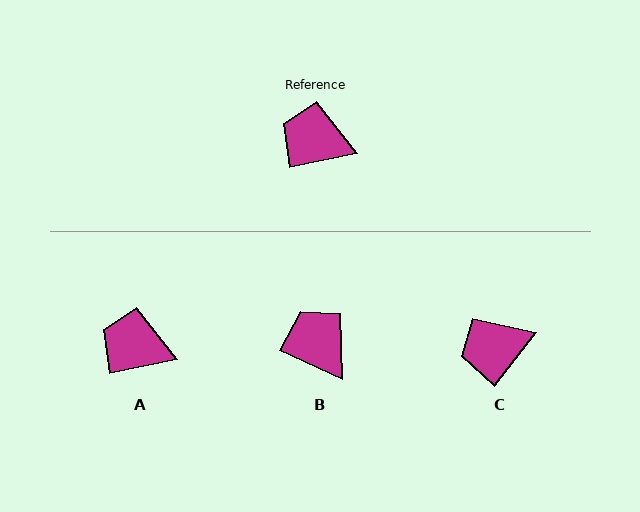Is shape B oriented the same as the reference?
No, it is off by about 36 degrees.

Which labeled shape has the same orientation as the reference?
A.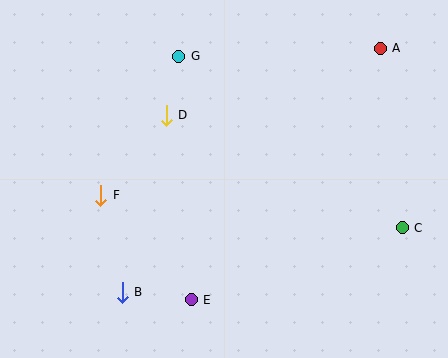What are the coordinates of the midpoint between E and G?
The midpoint between E and G is at (185, 178).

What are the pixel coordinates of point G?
Point G is at (179, 56).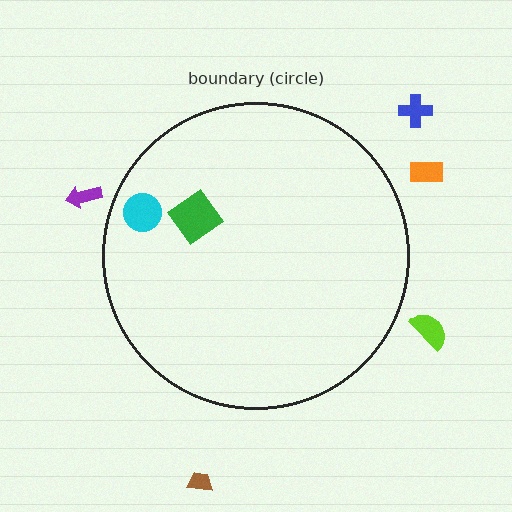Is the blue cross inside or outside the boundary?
Outside.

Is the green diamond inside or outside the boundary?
Inside.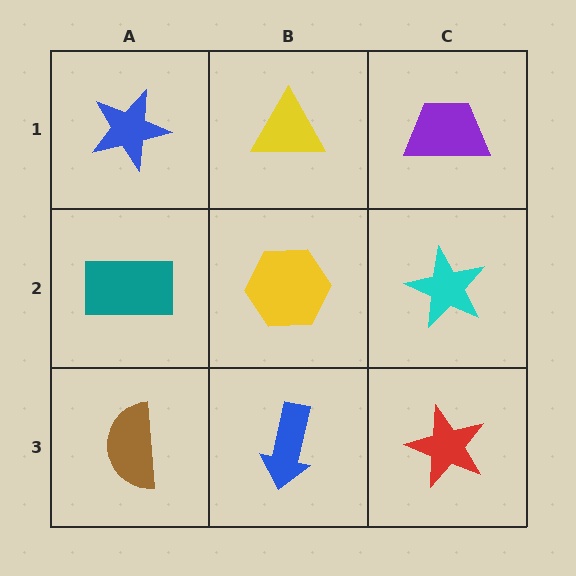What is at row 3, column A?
A brown semicircle.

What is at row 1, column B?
A yellow triangle.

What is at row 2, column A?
A teal rectangle.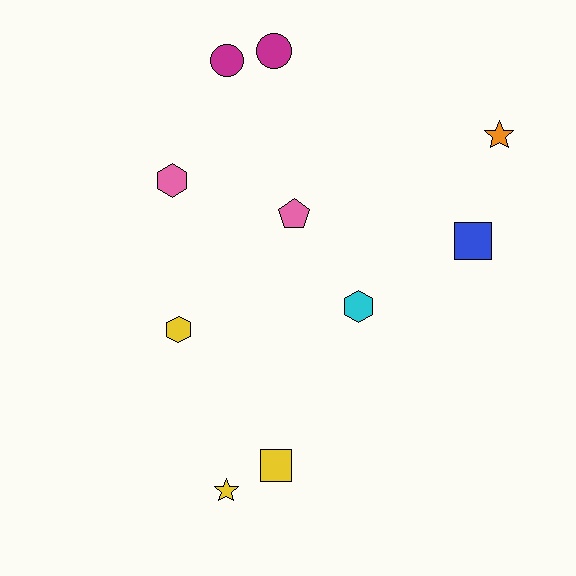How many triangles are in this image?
There are no triangles.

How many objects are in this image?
There are 10 objects.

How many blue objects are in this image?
There is 1 blue object.